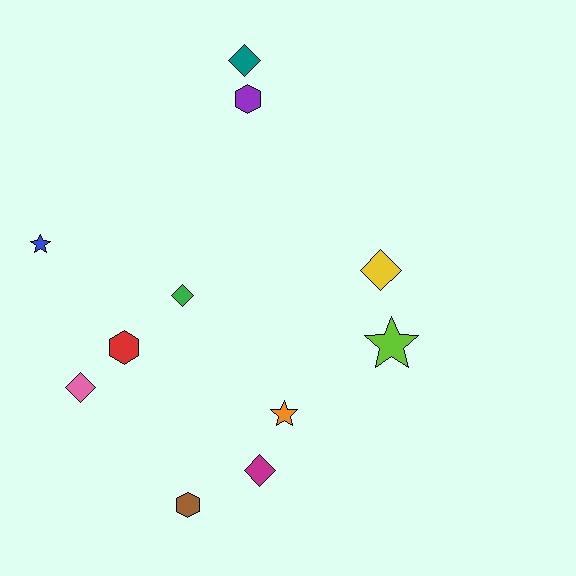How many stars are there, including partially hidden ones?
There are 3 stars.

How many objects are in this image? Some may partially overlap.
There are 11 objects.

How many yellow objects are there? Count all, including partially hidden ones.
There is 1 yellow object.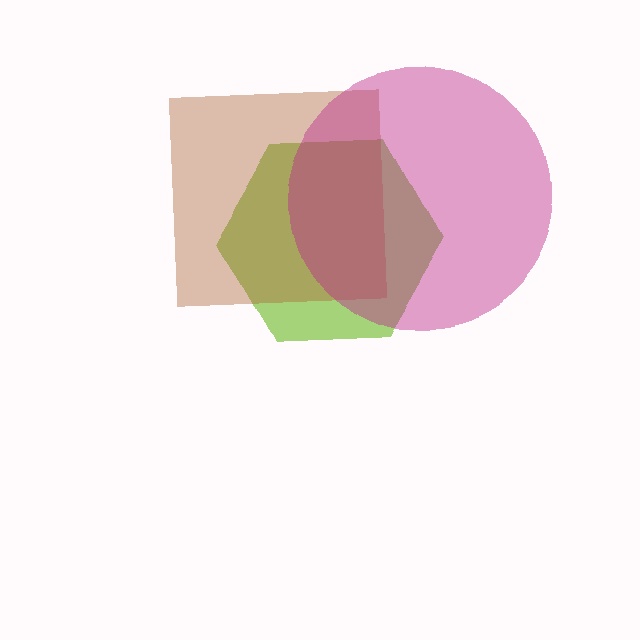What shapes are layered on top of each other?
The layered shapes are: a lime hexagon, a brown square, a magenta circle.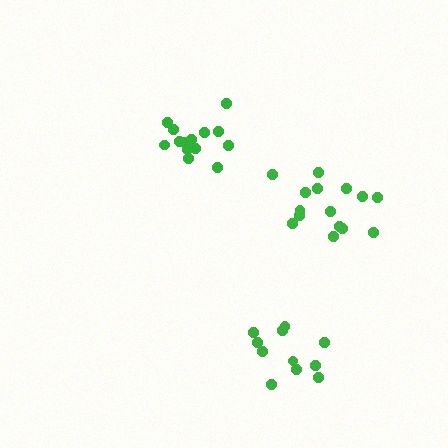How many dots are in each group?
Group 1: 11 dots, Group 2: 14 dots, Group 3: 15 dots (40 total).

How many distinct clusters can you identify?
There are 3 distinct clusters.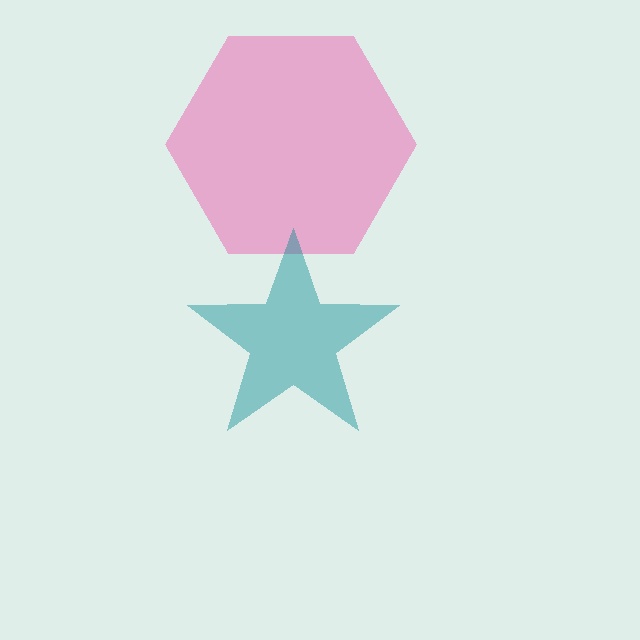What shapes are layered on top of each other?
The layered shapes are: a pink hexagon, a teal star.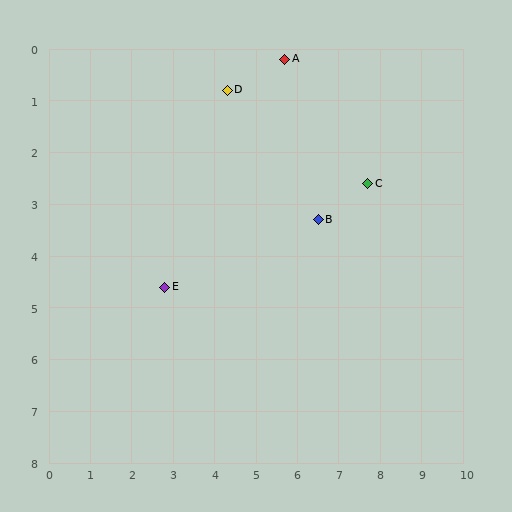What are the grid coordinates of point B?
Point B is at approximately (6.5, 3.3).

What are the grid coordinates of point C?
Point C is at approximately (7.7, 2.6).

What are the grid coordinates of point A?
Point A is at approximately (5.7, 0.2).